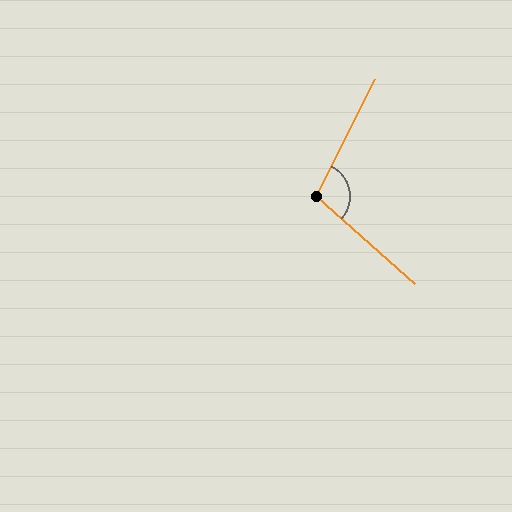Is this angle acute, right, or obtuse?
It is obtuse.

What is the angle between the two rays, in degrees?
Approximately 105 degrees.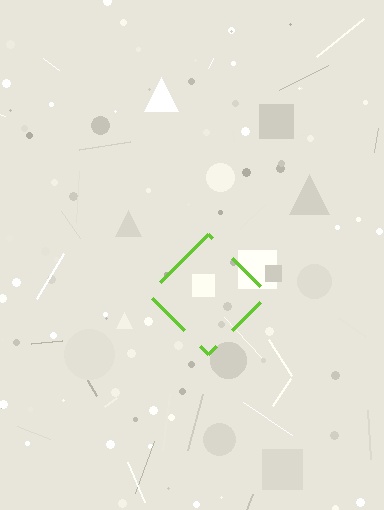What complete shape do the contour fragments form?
The contour fragments form a diamond.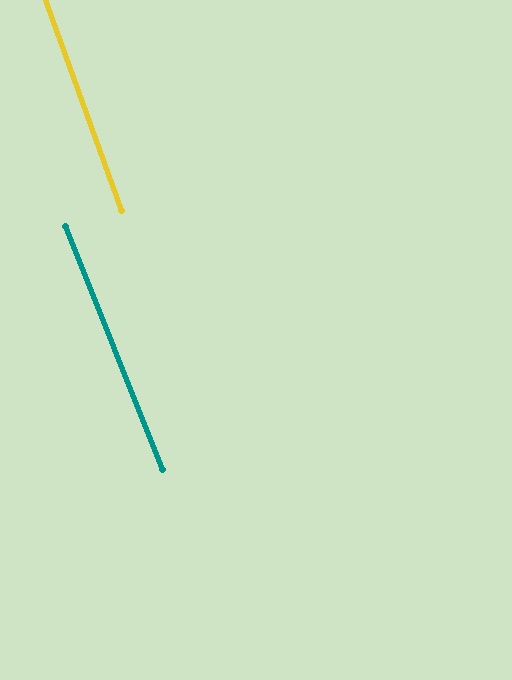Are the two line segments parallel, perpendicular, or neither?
Parallel — their directions differ by only 1.9°.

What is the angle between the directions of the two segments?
Approximately 2 degrees.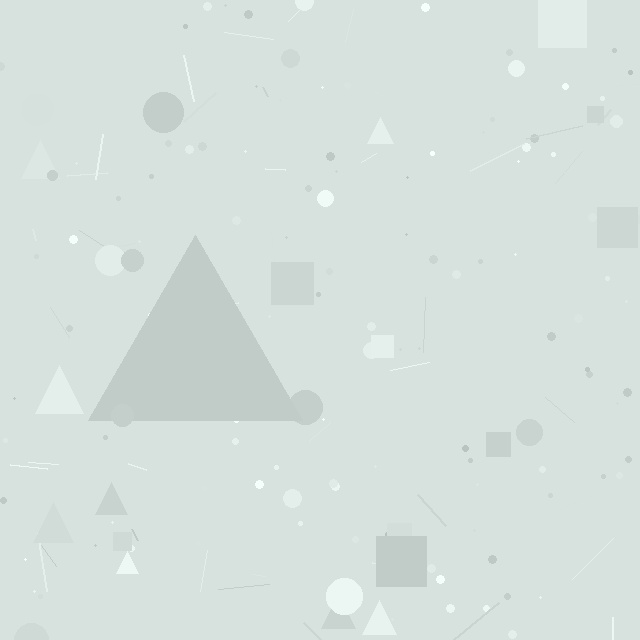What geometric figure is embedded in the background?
A triangle is embedded in the background.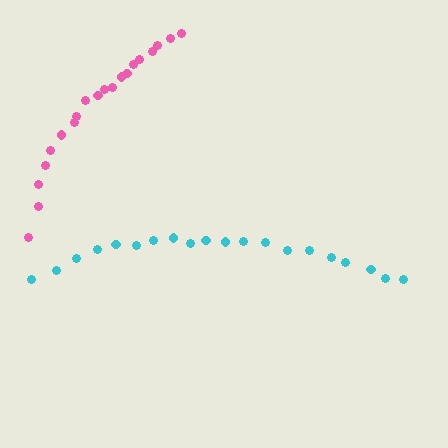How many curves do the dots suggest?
There are 2 distinct paths.